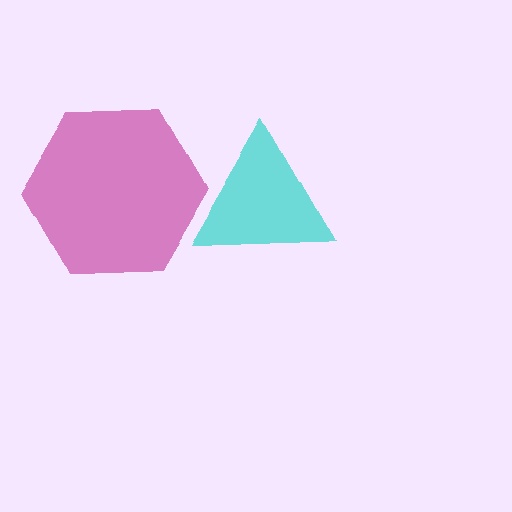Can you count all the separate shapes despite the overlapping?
Yes, there are 2 separate shapes.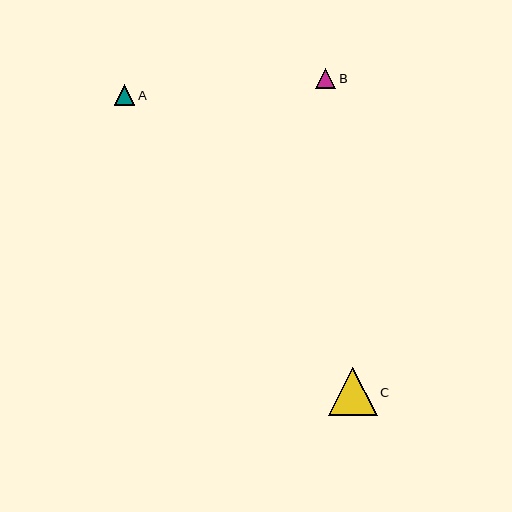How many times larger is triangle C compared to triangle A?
Triangle C is approximately 2.4 times the size of triangle A.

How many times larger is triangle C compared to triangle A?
Triangle C is approximately 2.4 times the size of triangle A.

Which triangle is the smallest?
Triangle A is the smallest with a size of approximately 20 pixels.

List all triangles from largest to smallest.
From largest to smallest: C, B, A.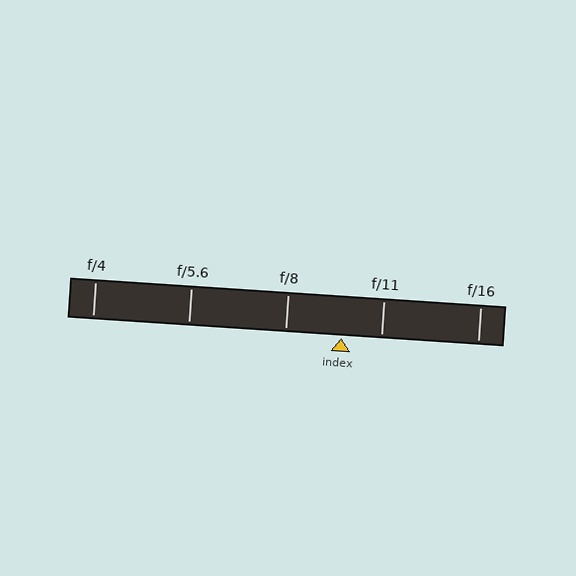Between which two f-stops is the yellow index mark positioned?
The index mark is between f/8 and f/11.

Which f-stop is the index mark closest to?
The index mark is closest to f/11.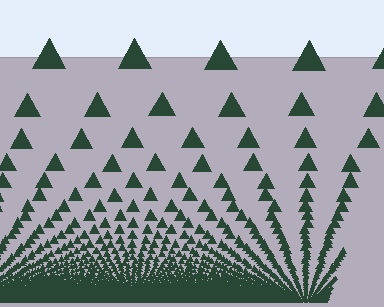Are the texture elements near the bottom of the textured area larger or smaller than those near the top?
Smaller. The gradient is inverted — elements near the bottom are smaller and denser.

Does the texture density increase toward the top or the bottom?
Density increases toward the bottom.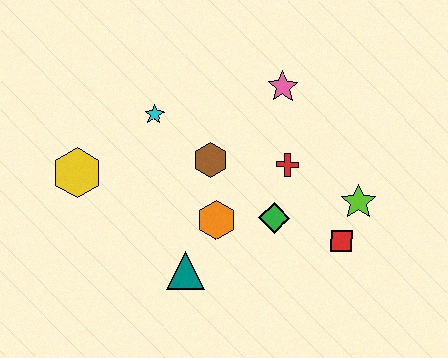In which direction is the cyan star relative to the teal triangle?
The cyan star is above the teal triangle.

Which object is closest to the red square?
The lime star is closest to the red square.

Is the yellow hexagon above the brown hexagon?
No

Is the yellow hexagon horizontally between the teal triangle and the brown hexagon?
No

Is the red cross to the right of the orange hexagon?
Yes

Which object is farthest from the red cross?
The yellow hexagon is farthest from the red cross.